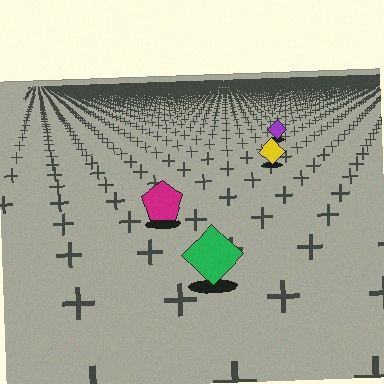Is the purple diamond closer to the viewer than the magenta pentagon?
No. The magenta pentagon is closer — you can tell from the texture gradient: the ground texture is coarser near it.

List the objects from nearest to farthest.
From nearest to farthest: the green diamond, the magenta pentagon, the yellow diamond, the purple diamond.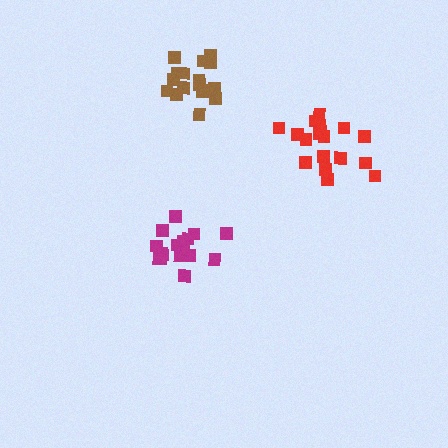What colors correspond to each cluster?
The clusters are colored: magenta, red, brown.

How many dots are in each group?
Group 1: 16 dots, Group 2: 18 dots, Group 3: 17 dots (51 total).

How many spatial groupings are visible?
There are 3 spatial groupings.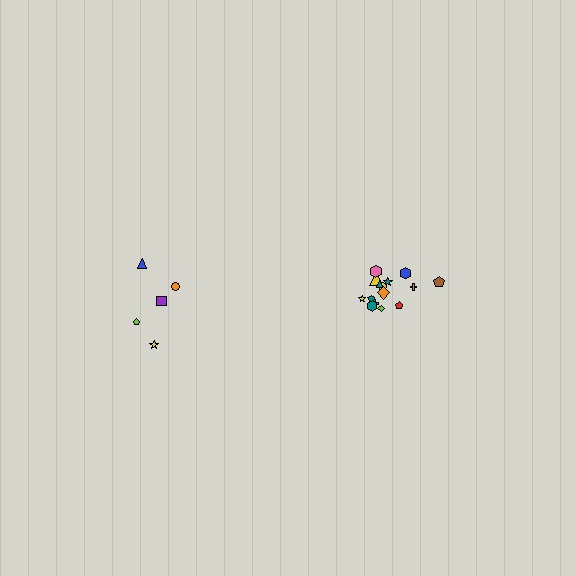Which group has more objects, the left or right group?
The right group.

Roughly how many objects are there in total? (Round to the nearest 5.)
Roughly 20 objects in total.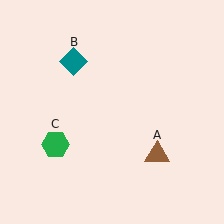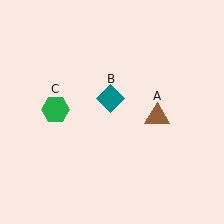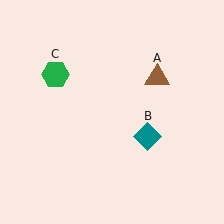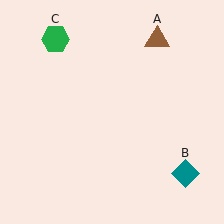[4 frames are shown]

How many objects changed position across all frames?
3 objects changed position: brown triangle (object A), teal diamond (object B), green hexagon (object C).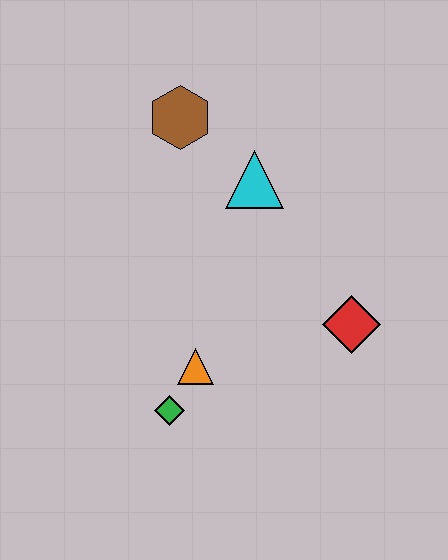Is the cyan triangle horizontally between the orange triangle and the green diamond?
No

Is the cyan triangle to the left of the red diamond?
Yes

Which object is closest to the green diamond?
The orange triangle is closest to the green diamond.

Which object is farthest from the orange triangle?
The brown hexagon is farthest from the orange triangle.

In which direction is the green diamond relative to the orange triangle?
The green diamond is below the orange triangle.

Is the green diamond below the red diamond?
Yes